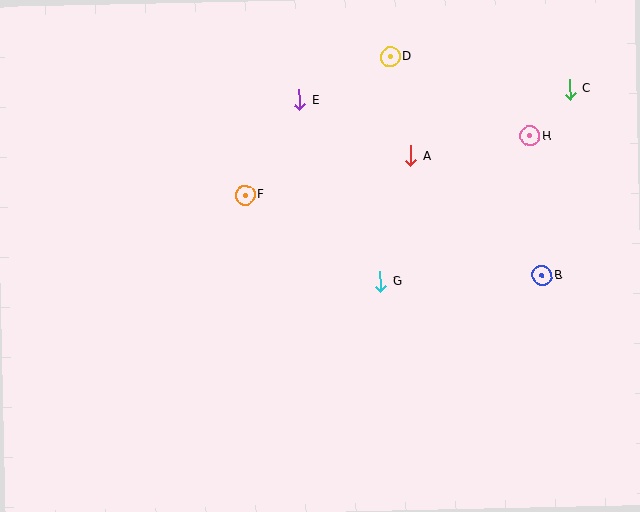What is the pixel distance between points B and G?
The distance between B and G is 162 pixels.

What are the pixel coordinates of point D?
Point D is at (390, 57).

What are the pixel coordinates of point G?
Point G is at (380, 282).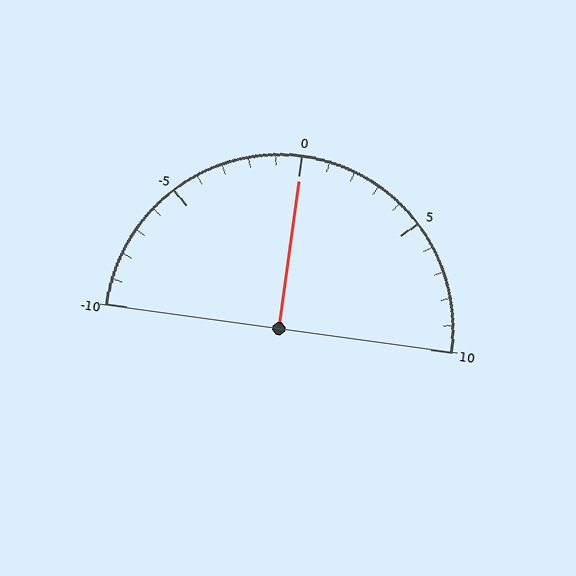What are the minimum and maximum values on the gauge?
The gauge ranges from -10 to 10.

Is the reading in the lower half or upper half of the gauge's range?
The reading is in the upper half of the range (-10 to 10).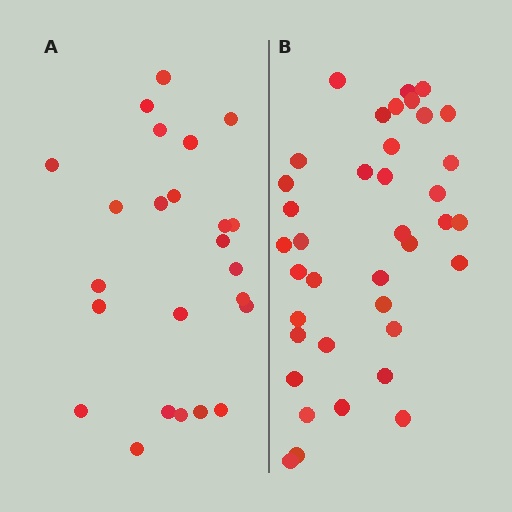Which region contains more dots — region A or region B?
Region B (the right region) has more dots.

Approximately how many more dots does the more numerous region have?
Region B has approximately 15 more dots than region A.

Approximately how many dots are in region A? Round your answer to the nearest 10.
About 20 dots. (The exact count is 24, which rounds to 20.)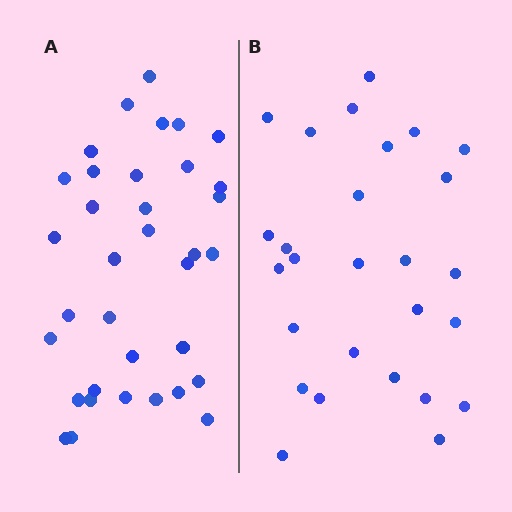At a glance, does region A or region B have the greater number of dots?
Region A (the left region) has more dots.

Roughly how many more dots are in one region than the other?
Region A has roughly 8 or so more dots than region B.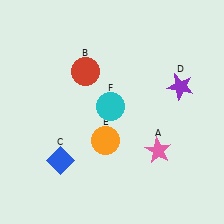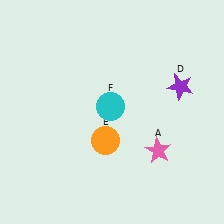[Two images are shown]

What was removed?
The red circle (B), the blue diamond (C) were removed in Image 2.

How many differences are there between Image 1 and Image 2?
There are 2 differences between the two images.